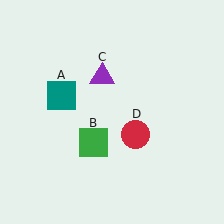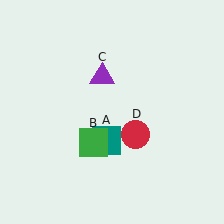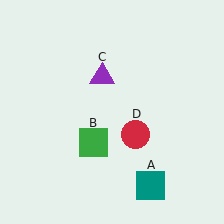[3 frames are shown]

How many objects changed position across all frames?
1 object changed position: teal square (object A).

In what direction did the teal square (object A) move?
The teal square (object A) moved down and to the right.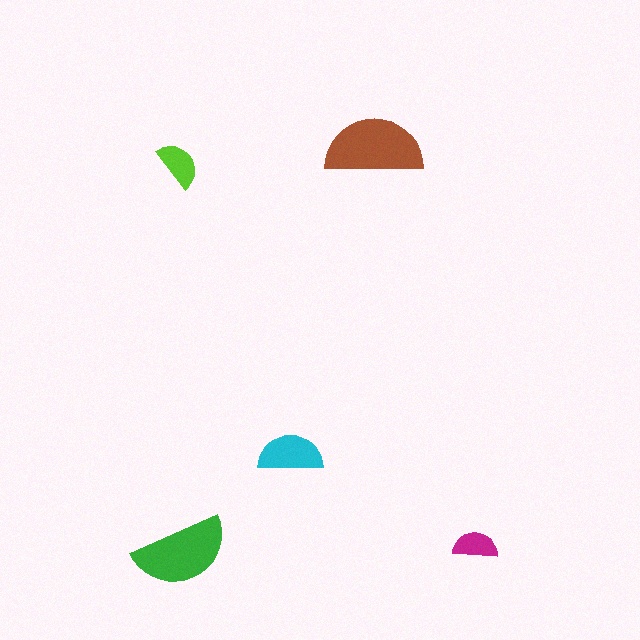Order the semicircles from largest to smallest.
the brown one, the green one, the cyan one, the lime one, the magenta one.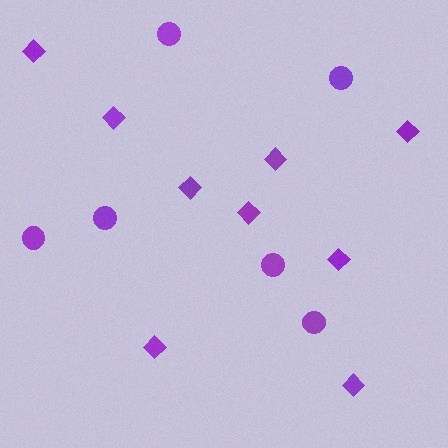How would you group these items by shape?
There are 2 groups: one group of circles (6) and one group of diamonds (9).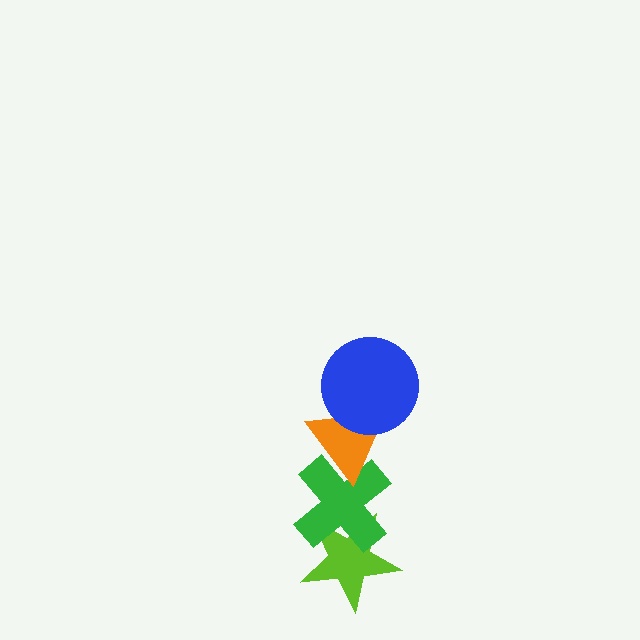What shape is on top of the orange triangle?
The blue circle is on top of the orange triangle.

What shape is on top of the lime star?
The green cross is on top of the lime star.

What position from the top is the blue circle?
The blue circle is 1st from the top.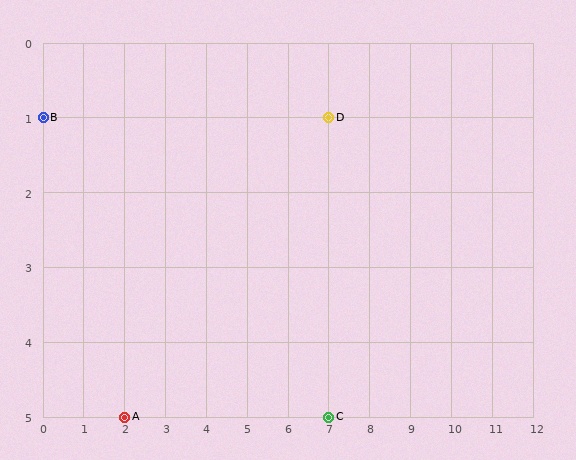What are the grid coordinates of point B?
Point B is at grid coordinates (0, 1).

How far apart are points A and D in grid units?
Points A and D are 5 columns and 4 rows apart (about 6.4 grid units diagonally).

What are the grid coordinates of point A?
Point A is at grid coordinates (2, 5).